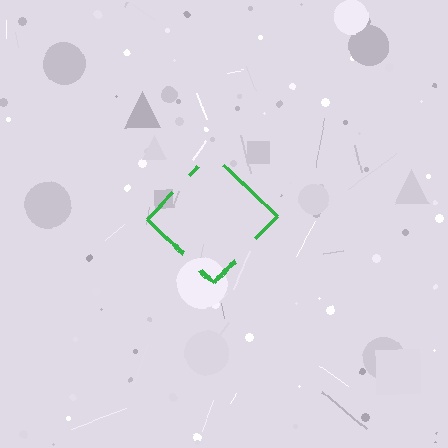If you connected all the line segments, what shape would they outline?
They would outline a diamond.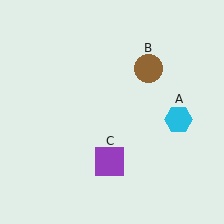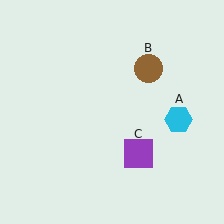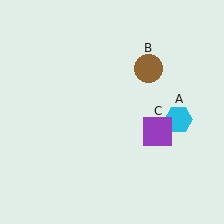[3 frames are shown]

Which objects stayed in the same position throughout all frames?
Cyan hexagon (object A) and brown circle (object B) remained stationary.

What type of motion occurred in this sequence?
The purple square (object C) rotated counterclockwise around the center of the scene.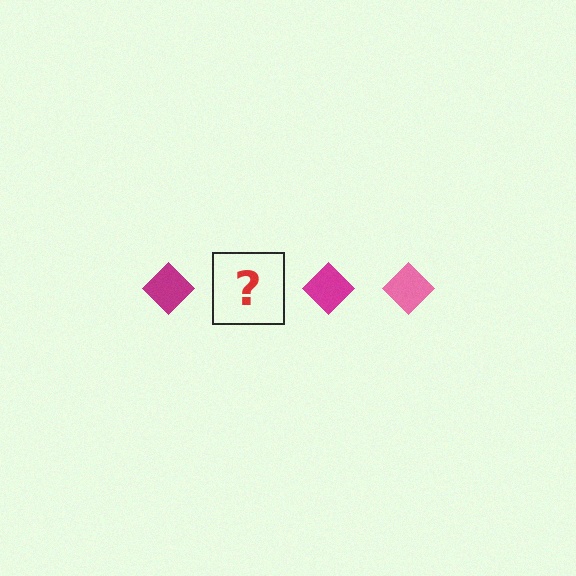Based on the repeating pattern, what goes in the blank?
The blank should be a pink diamond.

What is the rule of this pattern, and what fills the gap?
The rule is that the pattern cycles through magenta, pink diamonds. The gap should be filled with a pink diamond.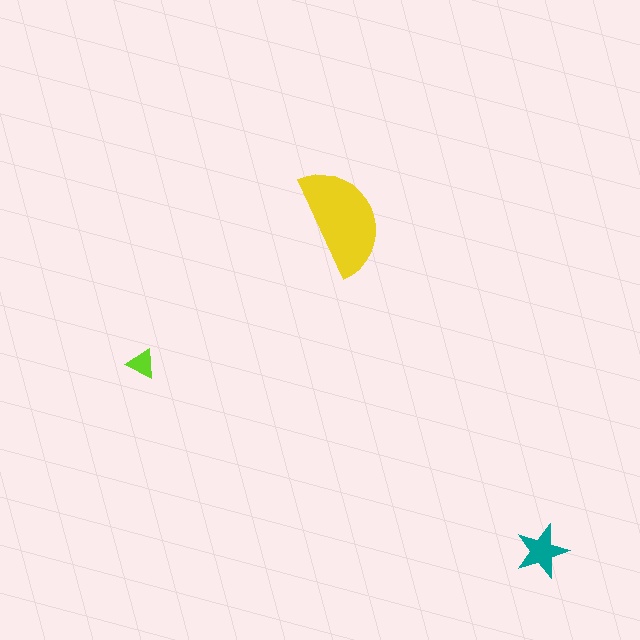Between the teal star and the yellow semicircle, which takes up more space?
The yellow semicircle.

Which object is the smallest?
The lime triangle.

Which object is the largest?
The yellow semicircle.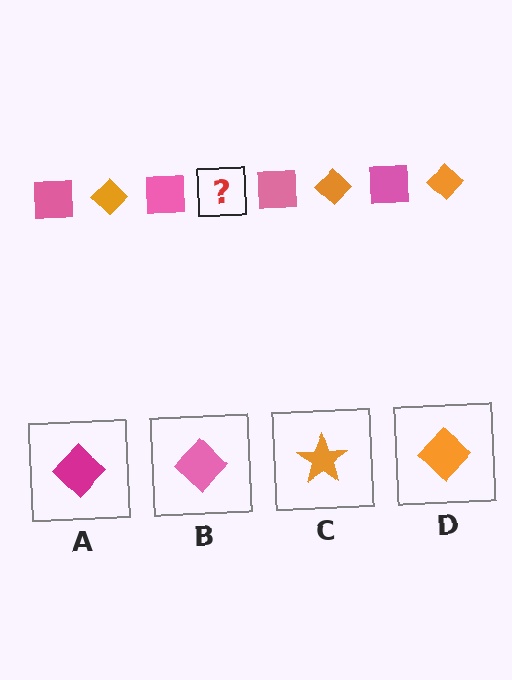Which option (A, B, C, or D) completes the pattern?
D.